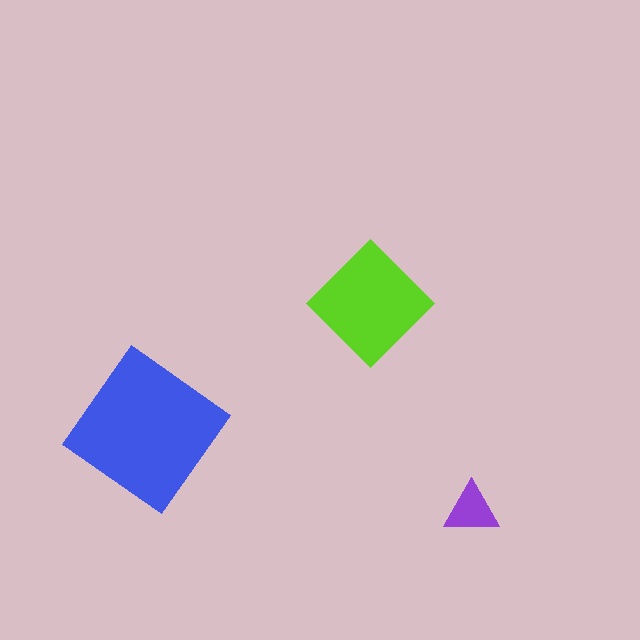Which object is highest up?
The lime diamond is topmost.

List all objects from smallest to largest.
The purple triangle, the lime diamond, the blue diamond.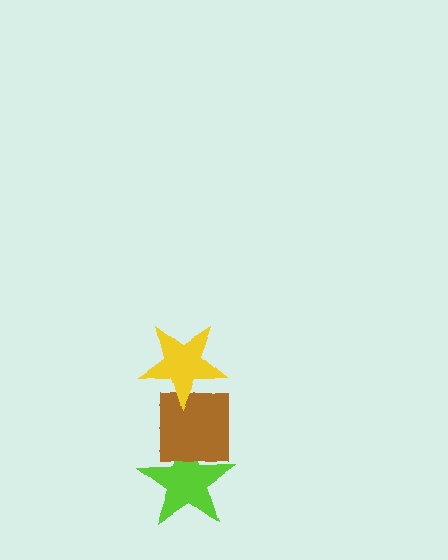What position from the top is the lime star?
The lime star is 3rd from the top.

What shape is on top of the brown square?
The yellow star is on top of the brown square.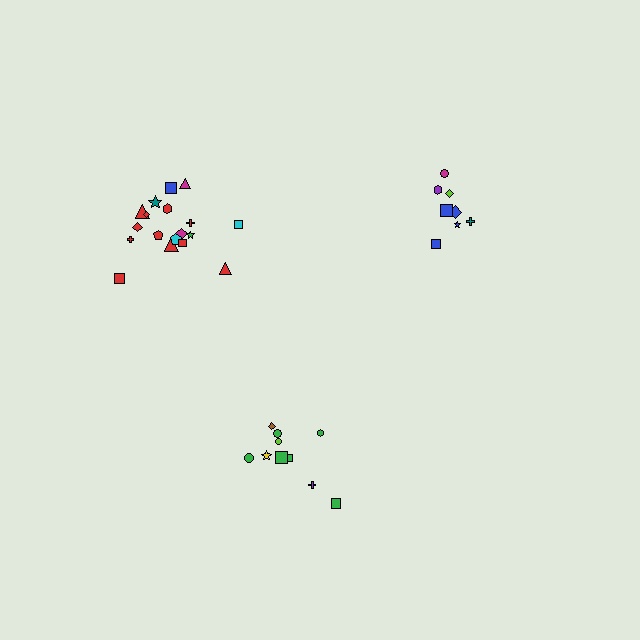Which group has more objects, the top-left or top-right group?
The top-left group.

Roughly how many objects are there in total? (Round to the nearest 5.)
Roughly 35 objects in total.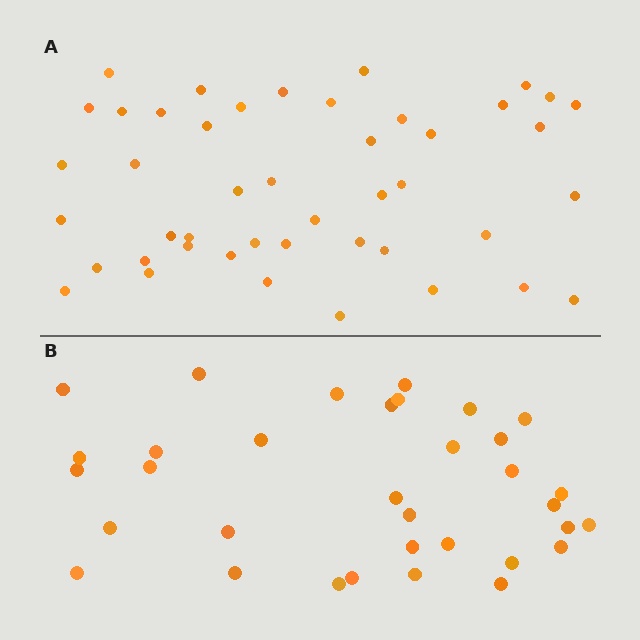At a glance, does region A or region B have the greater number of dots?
Region A (the top region) has more dots.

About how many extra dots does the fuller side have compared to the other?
Region A has roughly 12 or so more dots than region B.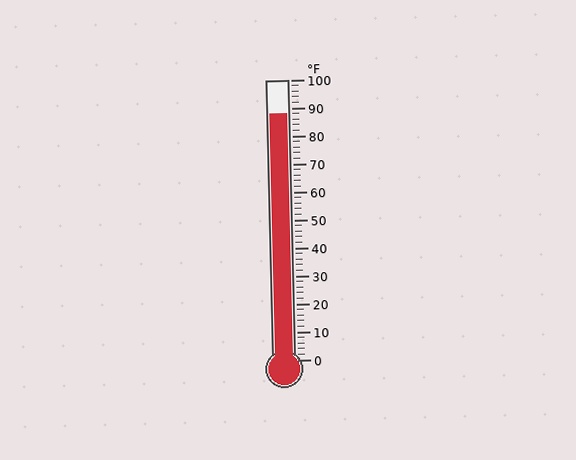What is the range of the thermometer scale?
The thermometer scale ranges from 0°F to 100°F.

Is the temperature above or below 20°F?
The temperature is above 20°F.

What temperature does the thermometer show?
The thermometer shows approximately 88°F.